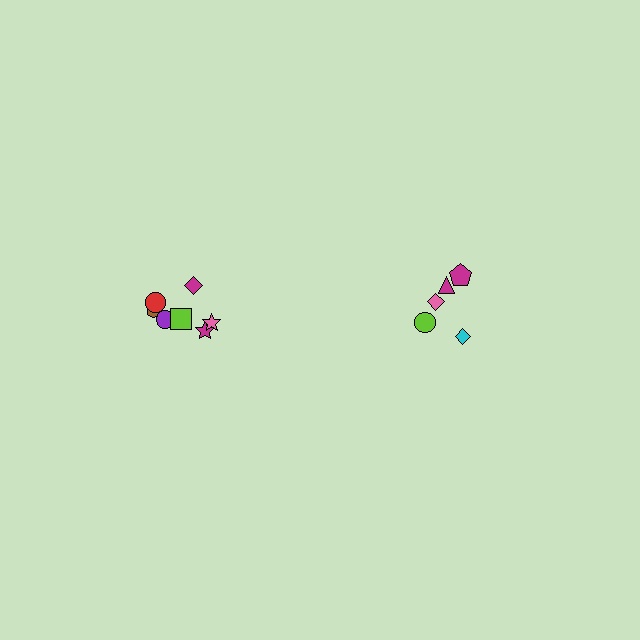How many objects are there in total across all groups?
There are 12 objects.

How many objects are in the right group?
There are 5 objects.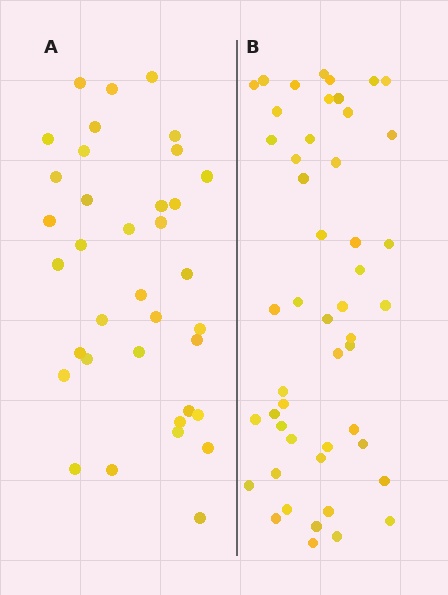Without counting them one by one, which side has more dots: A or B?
Region B (the right region) has more dots.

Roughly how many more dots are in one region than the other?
Region B has approximately 15 more dots than region A.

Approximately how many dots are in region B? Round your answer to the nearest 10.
About 50 dots. (The exact count is 49, which rounds to 50.)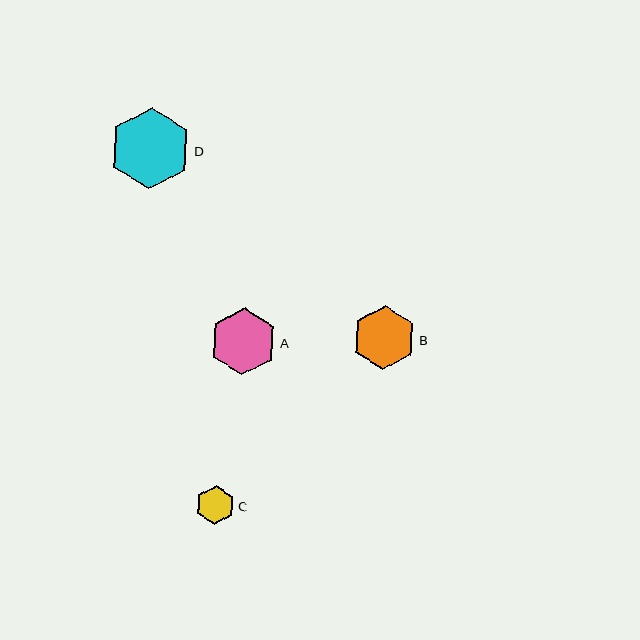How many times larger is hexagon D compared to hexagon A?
Hexagon D is approximately 1.2 times the size of hexagon A.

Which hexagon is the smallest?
Hexagon C is the smallest with a size of approximately 39 pixels.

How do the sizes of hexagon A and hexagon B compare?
Hexagon A and hexagon B are approximately the same size.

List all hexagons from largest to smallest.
From largest to smallest: D, A, B, C.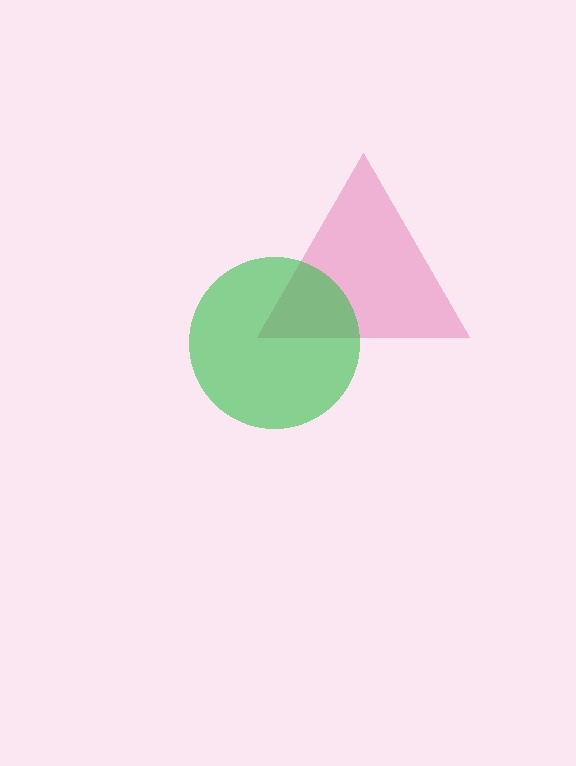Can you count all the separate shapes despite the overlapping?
Yes, there are 2 separate shapes.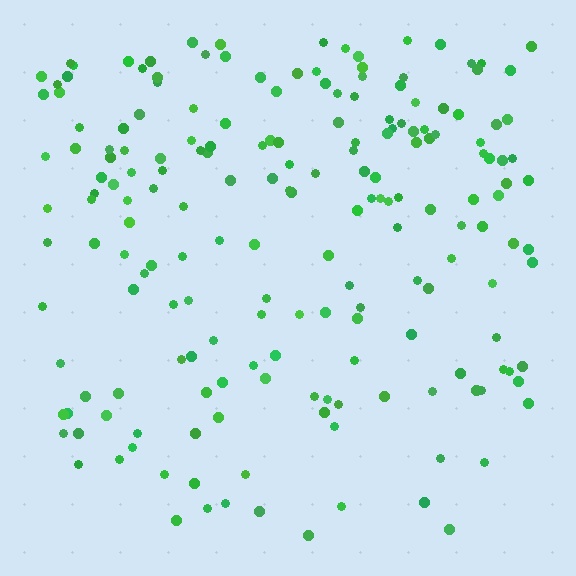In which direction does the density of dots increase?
From bottom to top, with the top side densest.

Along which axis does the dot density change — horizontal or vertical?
Vertical.